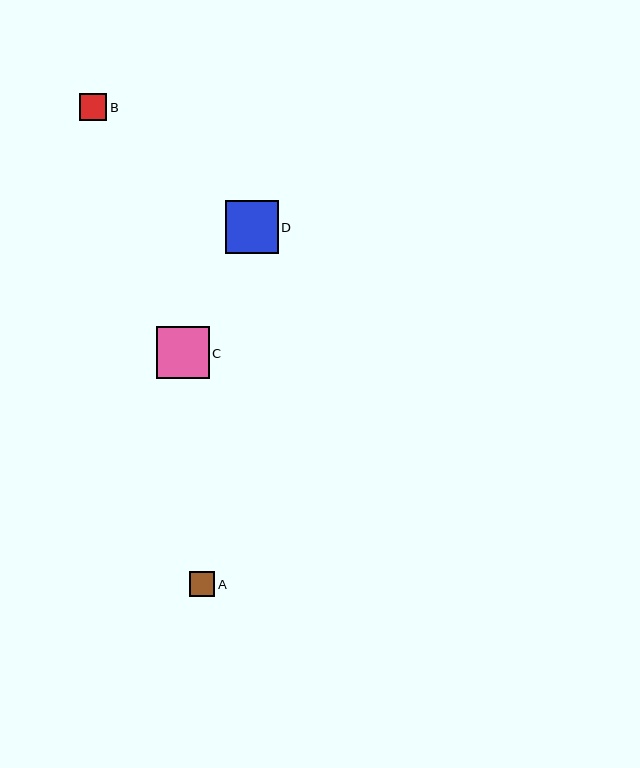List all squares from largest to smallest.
From largest to smallest: D, C, B, A.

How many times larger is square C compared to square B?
Square C is approximately 2.0 times the size of square B.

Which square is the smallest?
Square A is the smallest with a size of approximately 25 pixels.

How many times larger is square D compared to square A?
Square D is approximately 2.1 times the size of square A.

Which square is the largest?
Square D is the largest with a size of approximately 53 pixels.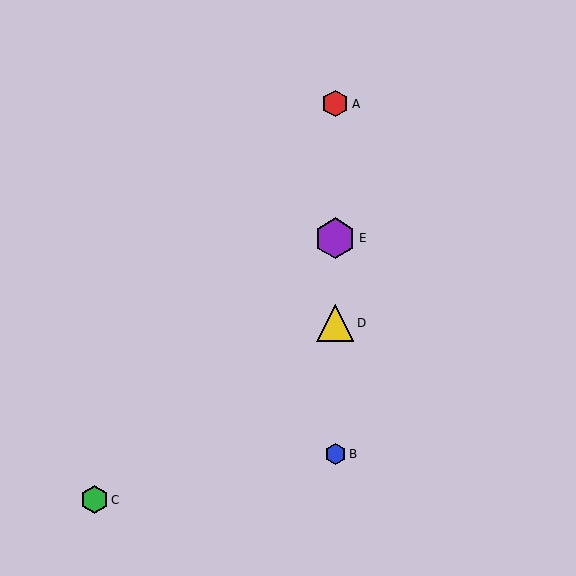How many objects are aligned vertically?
4 objects (A, B, D, E) are aligned vertically.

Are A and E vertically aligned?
Yes, both are at x≈335.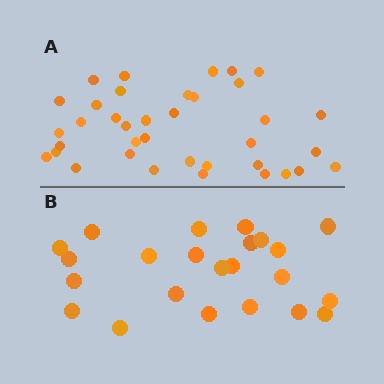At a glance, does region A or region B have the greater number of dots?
Region A (the top region) has more dots.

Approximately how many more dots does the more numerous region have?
Region A has approximately 15 more dots than region B.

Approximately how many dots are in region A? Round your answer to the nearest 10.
About 40 dots. (The exact count is 37, which rounds to 40.)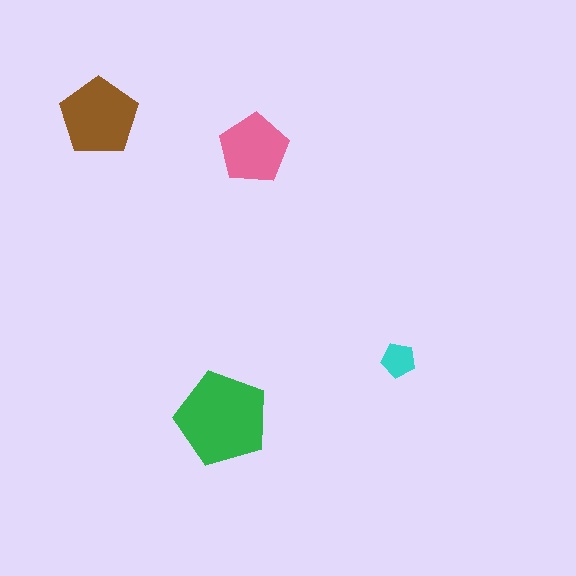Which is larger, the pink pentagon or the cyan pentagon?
The pink one.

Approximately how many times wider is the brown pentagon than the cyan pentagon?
About 2.5 times wider.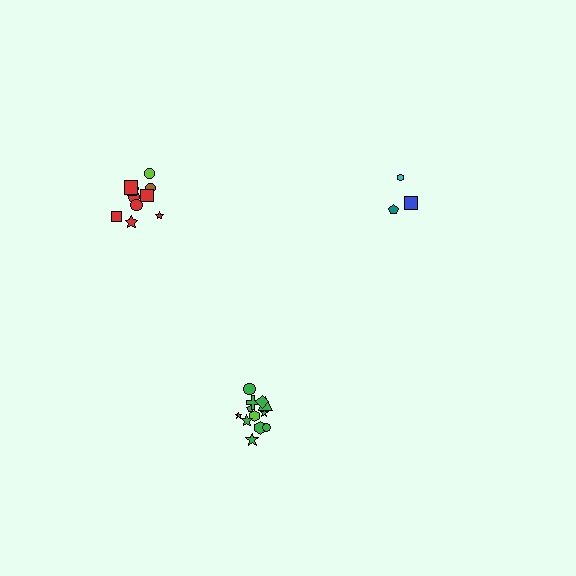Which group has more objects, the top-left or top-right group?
The top-left group.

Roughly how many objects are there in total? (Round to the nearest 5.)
Roughly 25 objects in total.